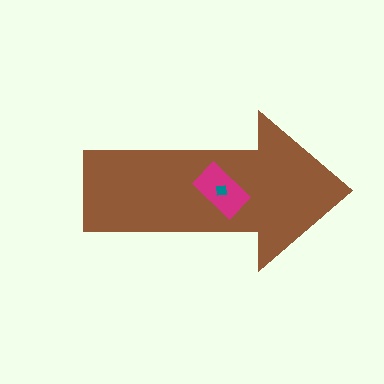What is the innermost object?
The teal square.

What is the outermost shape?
The brown arrow.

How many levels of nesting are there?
3.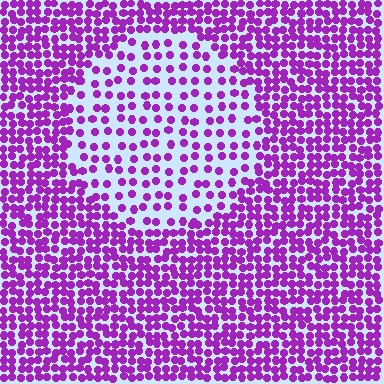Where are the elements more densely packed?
The elements are more densely packed outside the circle boundary.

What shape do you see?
I see a circle.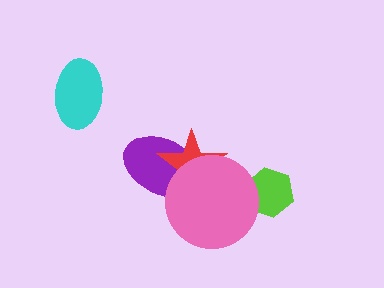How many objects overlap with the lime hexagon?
1 object overlaps with the lime hexagon.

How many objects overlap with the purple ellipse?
2 objects overlap with the purple ellipse.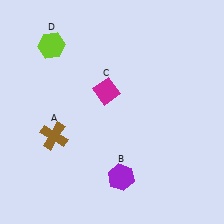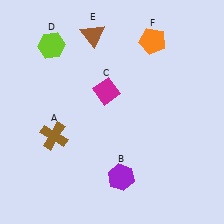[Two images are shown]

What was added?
A brown triangle (E), an orange pentagon (F) were added in Image 2.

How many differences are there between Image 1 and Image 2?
There are 2 differences between the two images.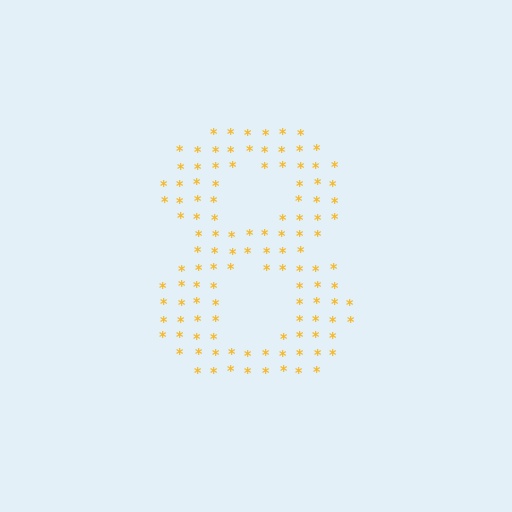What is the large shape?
The large shape is the digit 8.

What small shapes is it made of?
It is made of small asterisks.